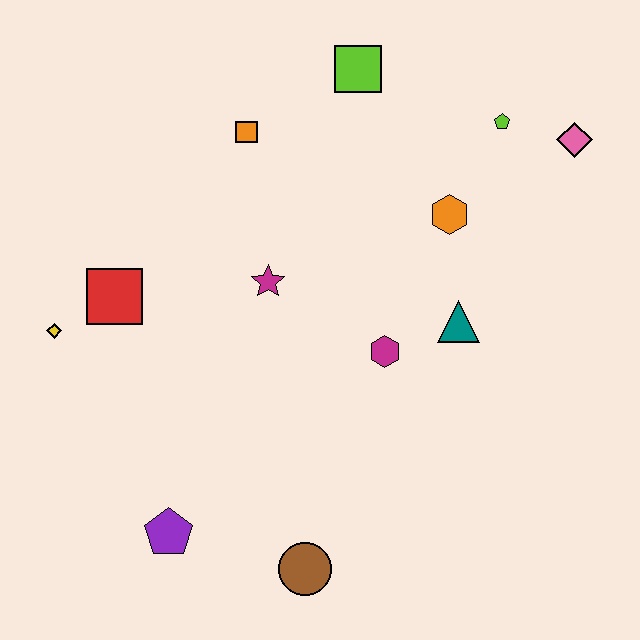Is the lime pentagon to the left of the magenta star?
No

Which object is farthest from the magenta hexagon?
The yellow diamond is farthest from the magenta hexagon.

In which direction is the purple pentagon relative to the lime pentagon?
The purple pentagon is below the lime pentagon.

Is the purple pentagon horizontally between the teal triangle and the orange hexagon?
No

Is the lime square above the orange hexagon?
Yes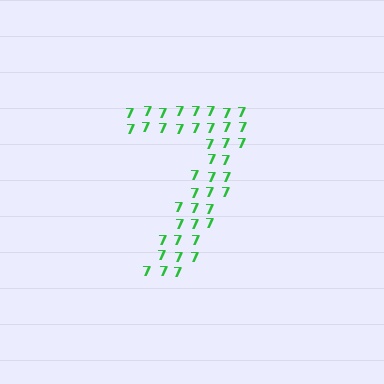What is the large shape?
The large shape is the digit 7.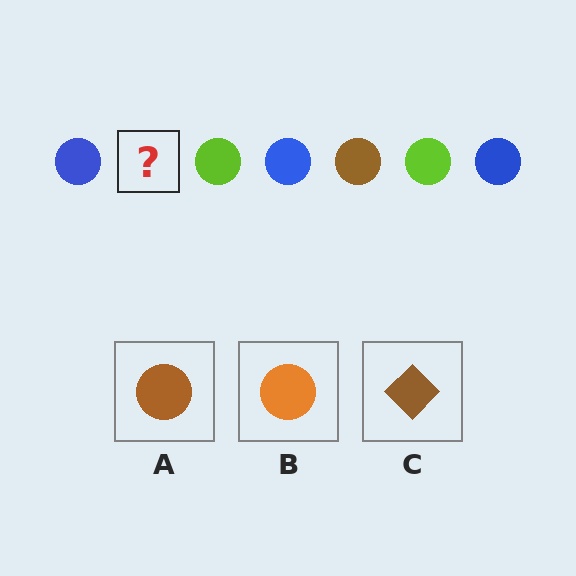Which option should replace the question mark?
Option A.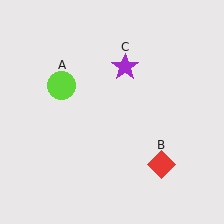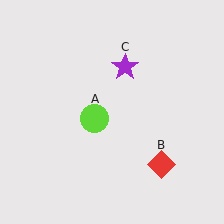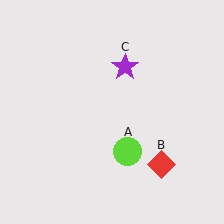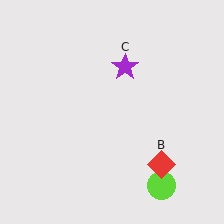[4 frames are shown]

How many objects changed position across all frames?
1 object changed position: lime circle (object A).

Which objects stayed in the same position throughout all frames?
Red diamond (object B) and purple star (object C) remained stationary.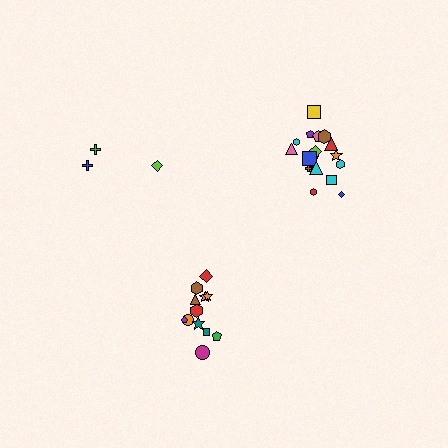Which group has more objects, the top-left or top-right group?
The top-right group.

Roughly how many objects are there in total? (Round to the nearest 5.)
Roughly 35 objects in total.